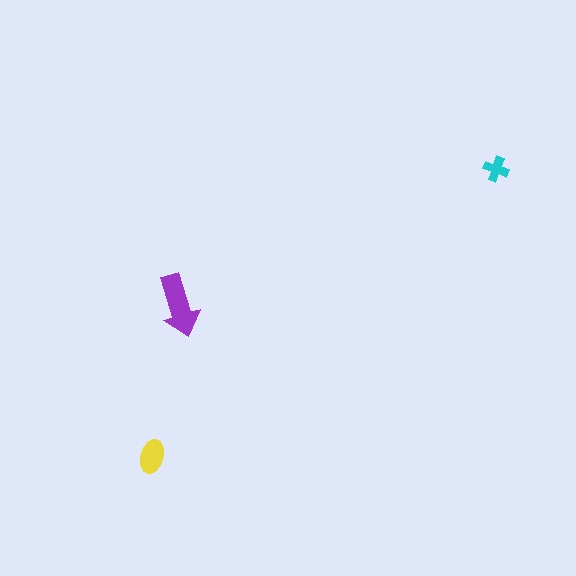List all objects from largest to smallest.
The purple arrow, the yellow ellipse, the cyan cross.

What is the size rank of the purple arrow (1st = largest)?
1st.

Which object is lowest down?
The yellow ellipse is bottommost.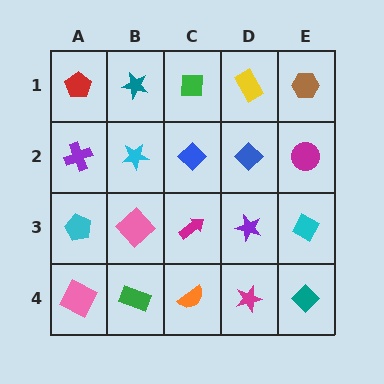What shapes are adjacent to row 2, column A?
A red pentagon (row 1, column A), a cyan pentagon (row 3, column A), a cyan star (row 2, column B).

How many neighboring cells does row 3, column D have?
4.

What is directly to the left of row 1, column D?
A green square.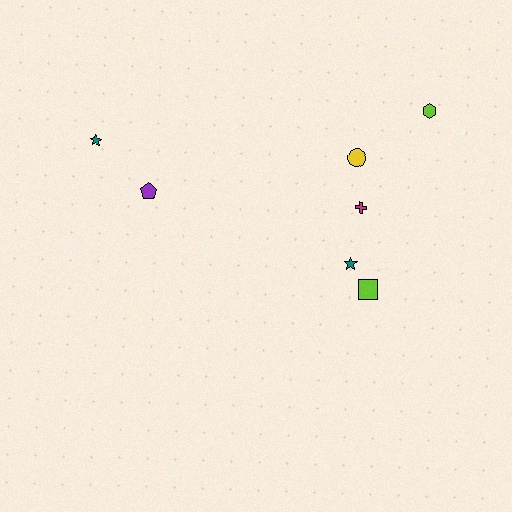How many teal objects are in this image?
There are 2 teal objects.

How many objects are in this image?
There are 7 objects.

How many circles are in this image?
There is 1 circle.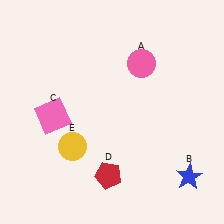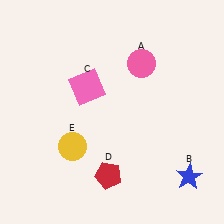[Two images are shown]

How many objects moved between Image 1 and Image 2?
1 object moved between the two images.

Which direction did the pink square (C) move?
The pink square (C) moved right.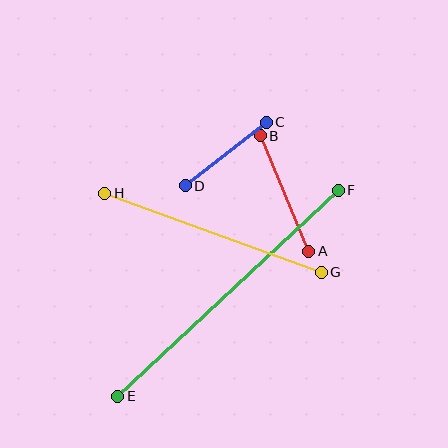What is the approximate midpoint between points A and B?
The midpoint is at approximately (285, 194) pixels.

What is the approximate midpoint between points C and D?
The midpoint is at approximately (226, 154) pixels.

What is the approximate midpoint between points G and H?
The midpoint is at approximately (213, 233) pixels.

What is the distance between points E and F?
The distance is approximately 302 pixels.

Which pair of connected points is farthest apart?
Points E and F are farthest apart.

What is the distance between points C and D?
The distance is approximately 103 pixels.